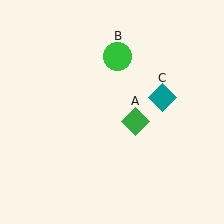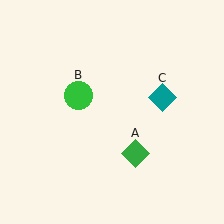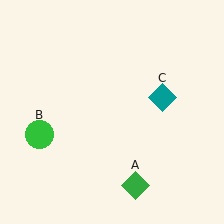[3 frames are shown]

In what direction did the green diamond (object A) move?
The green diamond (object A) moved down.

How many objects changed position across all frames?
2 objects changed position: green diamond (object A), green circle (object B).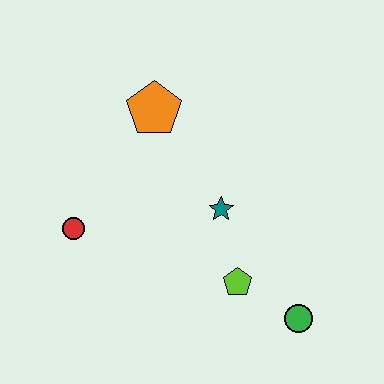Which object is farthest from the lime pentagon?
The orange pentagon is farthest from the lime pentagon.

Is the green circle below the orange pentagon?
Yes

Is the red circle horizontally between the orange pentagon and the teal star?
No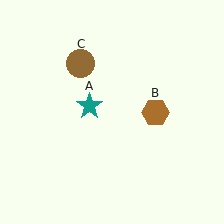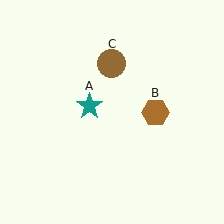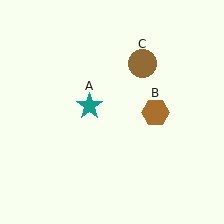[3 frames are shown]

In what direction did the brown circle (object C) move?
The brown circle (object C) moved right.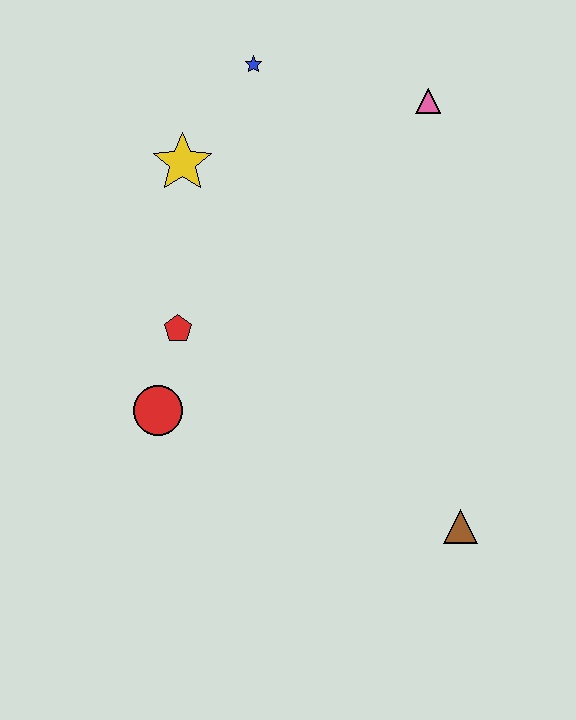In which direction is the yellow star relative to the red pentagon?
The yellow star is above the red pentagon.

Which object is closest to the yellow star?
The blue star is closest to the yellow star.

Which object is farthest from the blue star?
The brown triangle is farthest from the blue star.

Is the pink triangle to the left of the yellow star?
No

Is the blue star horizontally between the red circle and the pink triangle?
Yes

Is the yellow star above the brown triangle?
Yes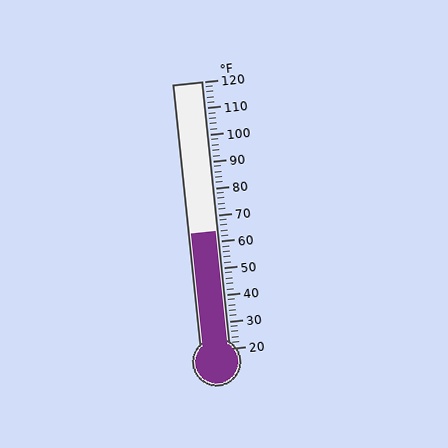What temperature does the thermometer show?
The thermometer shows approximately 64°F.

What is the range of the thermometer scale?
The thermometer scale ranges from 20°F to 120°F.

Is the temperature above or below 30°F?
The temperature is above 30°F.